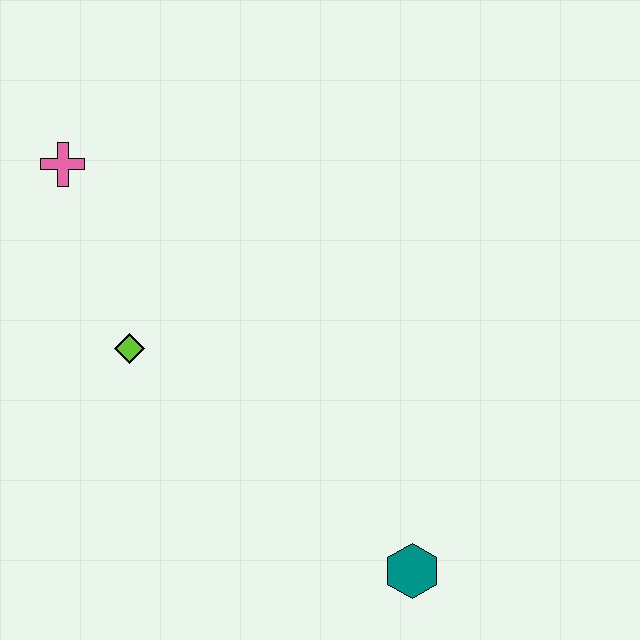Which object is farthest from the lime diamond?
The teal hexagon is farthest from the lime diamond.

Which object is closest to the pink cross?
The lime diamond is closest to the pink cross.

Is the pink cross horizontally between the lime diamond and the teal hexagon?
No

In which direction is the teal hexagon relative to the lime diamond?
The teal hexagon is to the right of the lime diamond.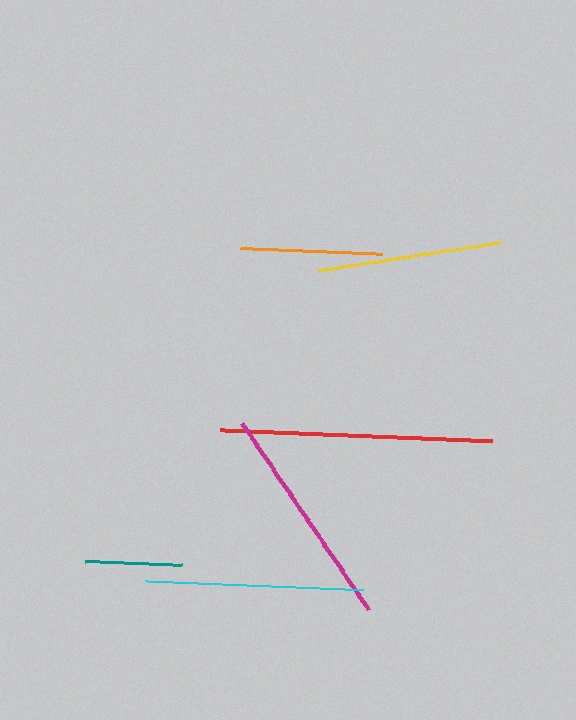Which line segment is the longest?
The red line is the longest at approximately 272 pixels.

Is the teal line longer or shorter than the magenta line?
The magenta line is longer than the teal line.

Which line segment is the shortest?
The teal line is the shortest at approximately 97 pixels.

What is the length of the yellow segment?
The yellow segment is approximately 185 pixels long.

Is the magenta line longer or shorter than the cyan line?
The magenta line is longer than the cyan line.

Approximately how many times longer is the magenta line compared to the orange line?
The magenta line is approximately 1.6 times the length of the orange line.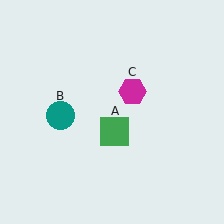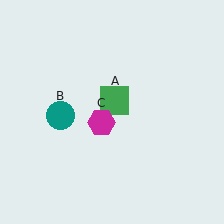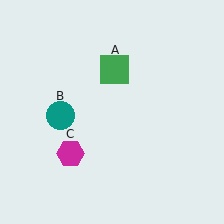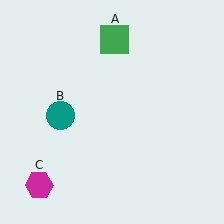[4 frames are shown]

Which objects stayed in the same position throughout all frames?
Teal circle (object B) remained stationary.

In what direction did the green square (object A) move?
The green square (object A) moved up.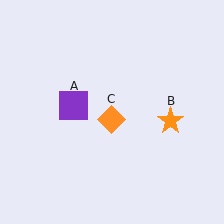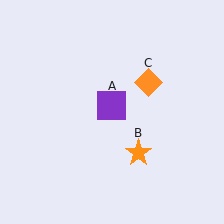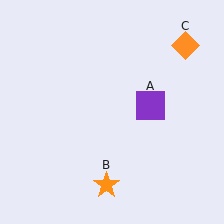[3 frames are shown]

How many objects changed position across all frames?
3 objects changed position: purple square (object A), orange star (object B), orange diamond (object C).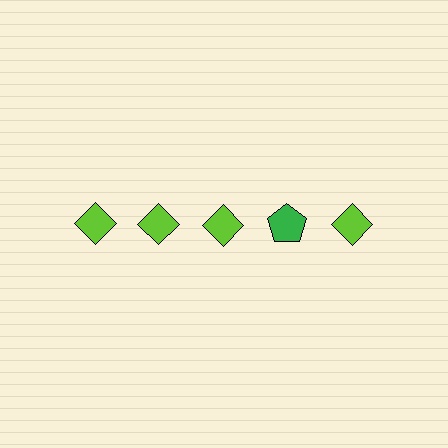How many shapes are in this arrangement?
There are 5 shapes arranged in a grid pattern.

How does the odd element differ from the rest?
It differs in both color (green instead of lime) and shape (pentagon instead of diamond).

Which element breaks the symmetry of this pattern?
The green pentagon in the top row, second from right column breaks the symmetry. All other shapes are lime diamonds.